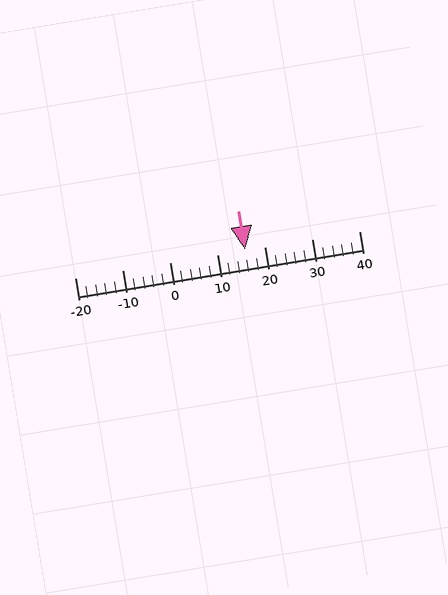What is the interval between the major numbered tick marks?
The major tick marks are spaced 10 units apart.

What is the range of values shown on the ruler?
The ruler shows values from -20 to 40.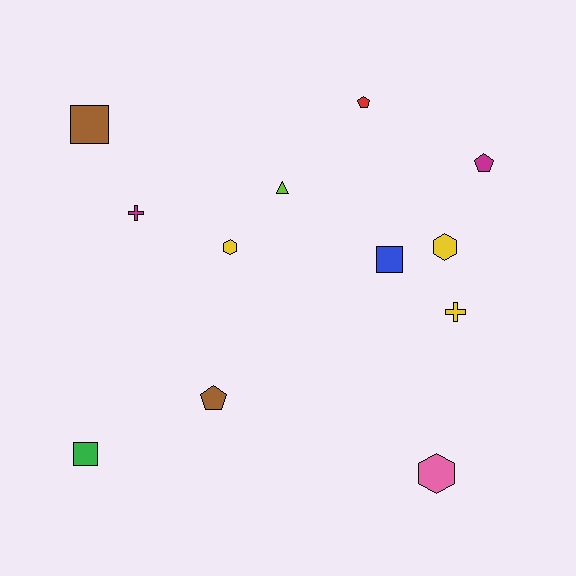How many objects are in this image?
There are 12 objects.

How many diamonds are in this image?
There are no diamonds.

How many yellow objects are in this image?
There are 3 yellow objects.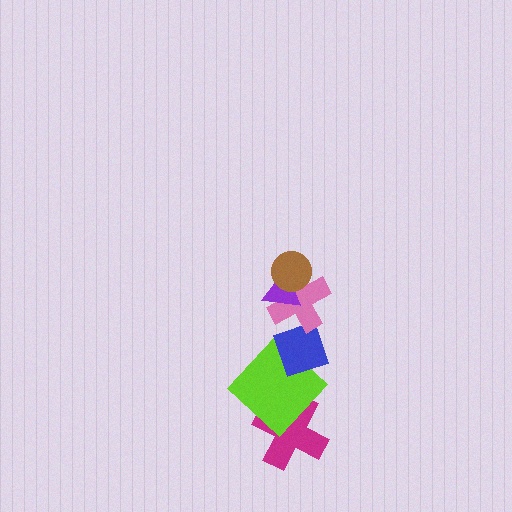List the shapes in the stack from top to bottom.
From top to bottom: the brown circle, the purple triangle, the pink cross, the blue diamond, the lime diamond, the magenta cross.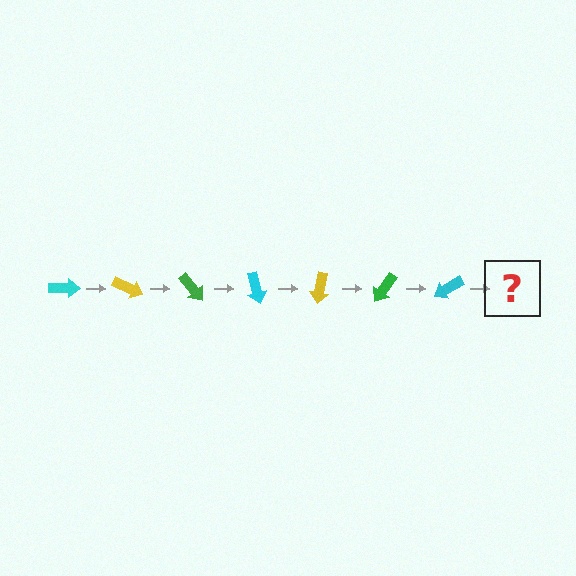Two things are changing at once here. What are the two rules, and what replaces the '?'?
The two rules are that it rotates 25 degrees each step and the color cycles through cyan, yellow, and green. The '?' should be a yellow arrow, rotated 175 degrees from the start.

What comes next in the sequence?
The next element should be a yellow arrow, rotated 175 degrees from the start.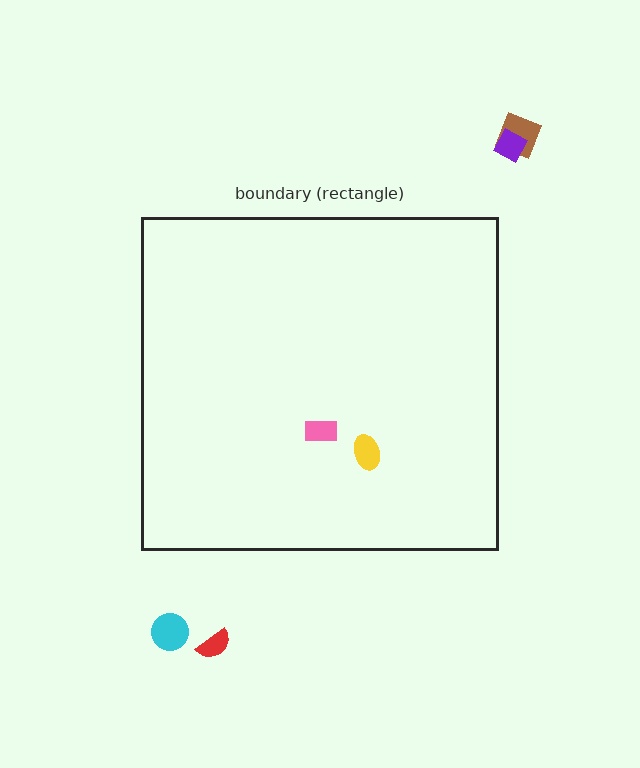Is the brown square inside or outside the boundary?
Outside.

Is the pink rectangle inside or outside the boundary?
Inside.